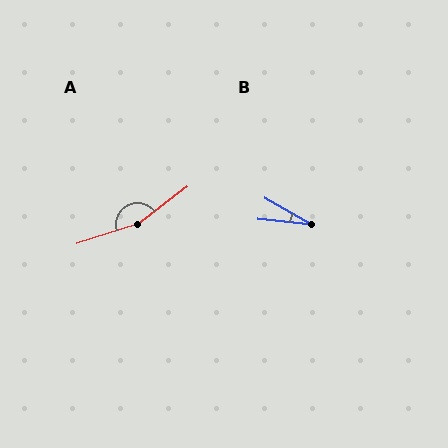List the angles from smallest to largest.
B (24°), A (160°).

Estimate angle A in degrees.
Approximately 160 degrees.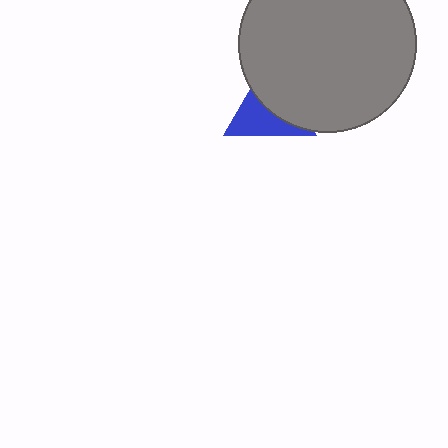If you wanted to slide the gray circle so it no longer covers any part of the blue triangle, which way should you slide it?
Slide it toward the upper-right — that is the most direct way to separate the two shapes.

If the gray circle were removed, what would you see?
You would see the complete blue triangle.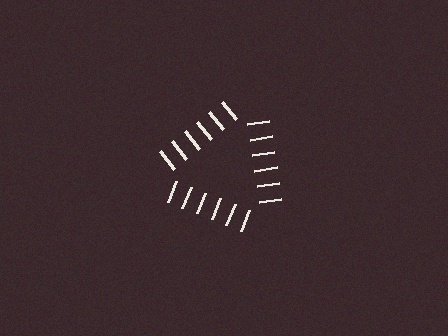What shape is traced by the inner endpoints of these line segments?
An illusory triangle — the line segments terminate on its edges but no continuous stroke is drawn.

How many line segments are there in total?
18 — 6 along each of the 3 edges.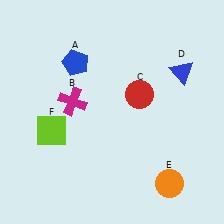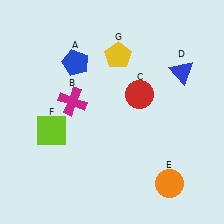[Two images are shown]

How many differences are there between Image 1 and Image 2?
There is 1 difference between the two images.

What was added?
A yellow pentagon (G) was added in Image 2.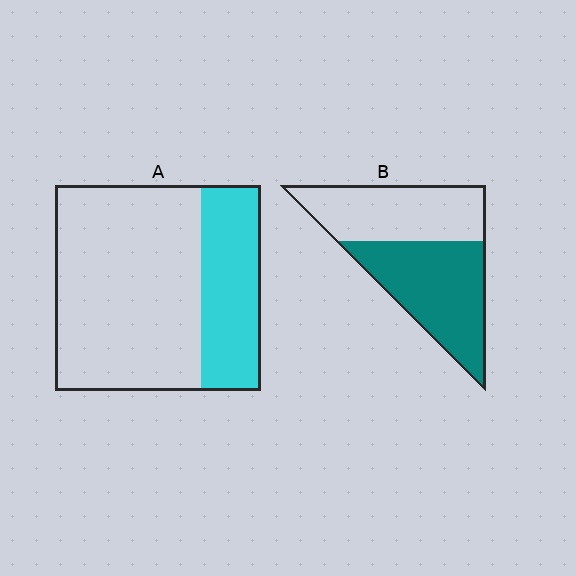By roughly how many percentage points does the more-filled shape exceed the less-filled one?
By roughly 25 percentage points (B over A).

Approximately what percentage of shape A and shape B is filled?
A is approximately 30% and B is approximately 55%.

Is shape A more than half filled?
No.